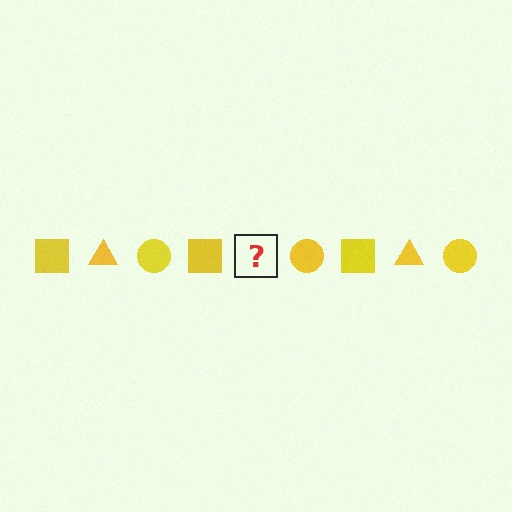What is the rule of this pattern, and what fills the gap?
The rule is that the pattern cycles through square, triangle, circle shapes in yellow. The gap should be filled with a yellow triangle.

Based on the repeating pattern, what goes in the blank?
The blank should be a yellow triangle.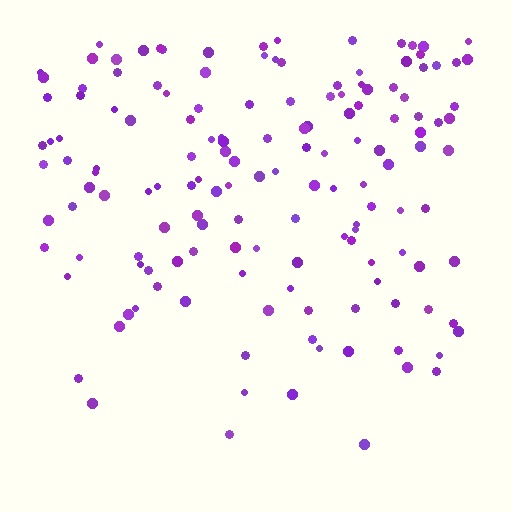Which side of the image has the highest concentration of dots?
The top.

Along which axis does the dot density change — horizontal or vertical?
Vertical.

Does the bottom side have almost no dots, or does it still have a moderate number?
Still a moderate number, just noticeably fewer than the top.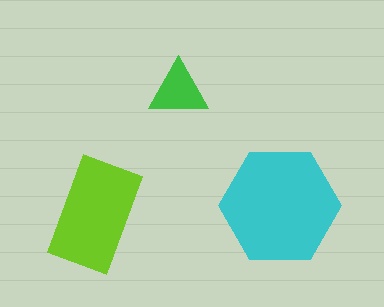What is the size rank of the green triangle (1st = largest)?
3rd.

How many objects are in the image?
There are 3 objects in the image.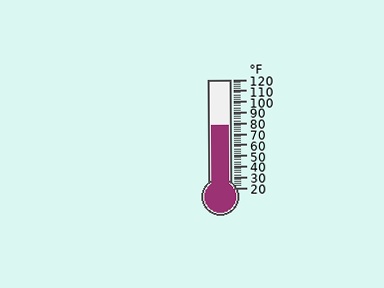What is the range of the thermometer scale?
The thermometer scale ranges from 20°F to 120°F.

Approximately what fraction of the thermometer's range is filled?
The thermometer is filled to approximately 60% of its range.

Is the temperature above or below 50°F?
The temperature is above 50°F.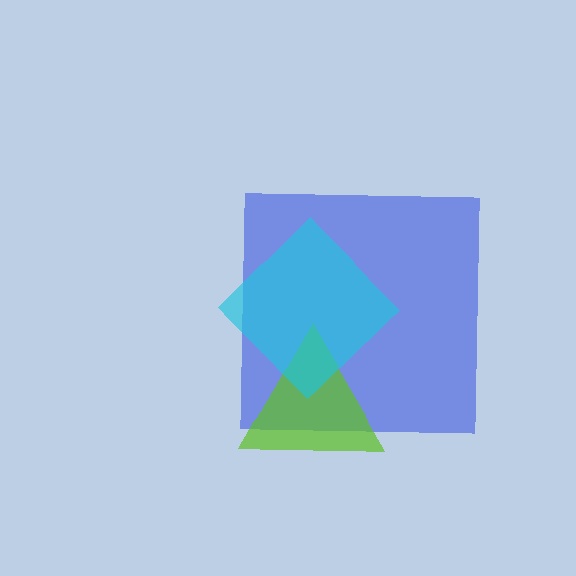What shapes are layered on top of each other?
The layered shapes are: a blue square, a lime triangle, a cyan diamond.